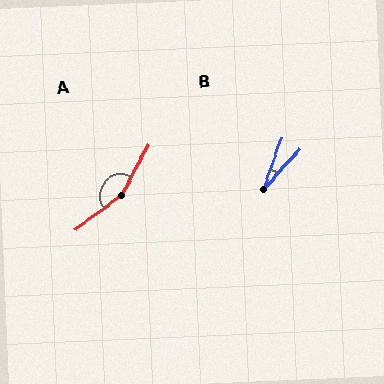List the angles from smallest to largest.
B (23°), A (156°).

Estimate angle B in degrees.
Approximately 23 degrees.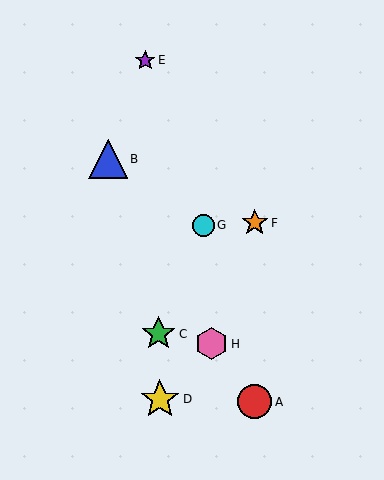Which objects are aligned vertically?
Objects A, F are aligned vertically.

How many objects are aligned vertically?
2 objects (A, F) are aligned vertically.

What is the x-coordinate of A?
Object A is at x≈255.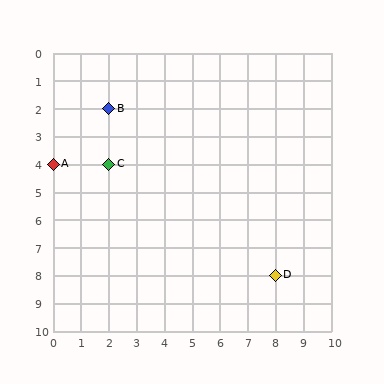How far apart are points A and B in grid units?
Points A and B are 2 columns and 2 rows apart (about 2.8 grid units diagonally).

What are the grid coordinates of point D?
Point D is at grid coordinates (8, 8).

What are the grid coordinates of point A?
Point A is at grid coordinates (0, 4).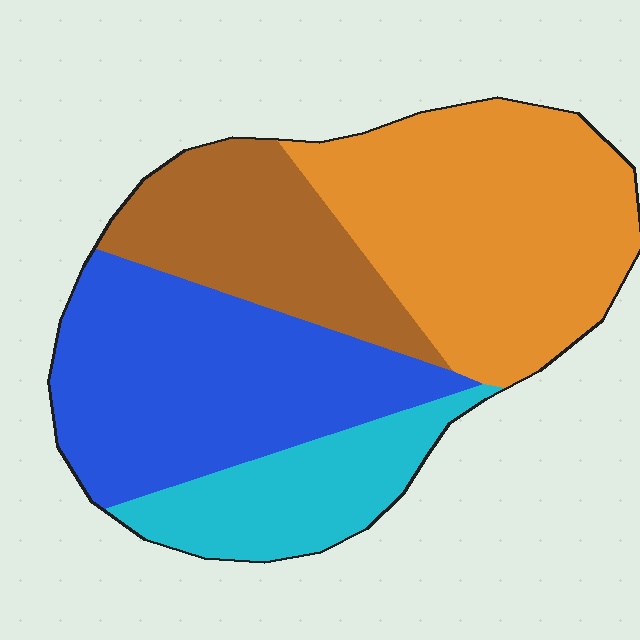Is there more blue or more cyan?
Blue.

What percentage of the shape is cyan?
Cyan takes up less than a quarter of the shape.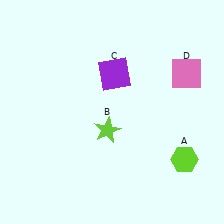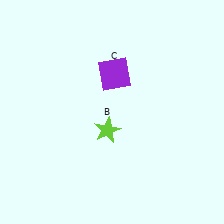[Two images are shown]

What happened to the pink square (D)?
The pink square (D) was removed in Image 2. It was in the top-right area of Image 1.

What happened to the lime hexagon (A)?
The lime hexagon (A) was removed in Image 2. It was in the bottom-right area of Image 1.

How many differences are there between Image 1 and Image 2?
There are 2 differences between the two images.